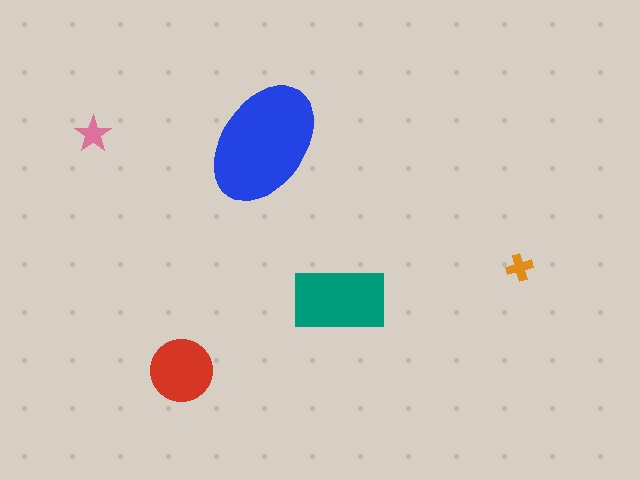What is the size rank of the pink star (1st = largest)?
4th.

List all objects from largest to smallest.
The blue ellipse, the teal rectangle, the red circle, the pink star, the orange cross.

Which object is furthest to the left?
The pink star is leftmost.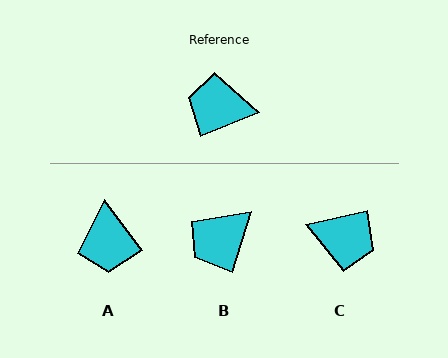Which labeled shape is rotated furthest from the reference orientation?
C, about 171 degrees away.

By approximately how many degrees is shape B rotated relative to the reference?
Approximately 51 degrees counter-clockwise.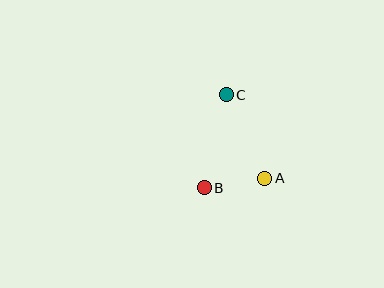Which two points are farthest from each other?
Points B and C are farthest from each other.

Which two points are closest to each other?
Points A and B are closest to each other.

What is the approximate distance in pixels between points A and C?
The distance between A and C is approximately 92 pixels.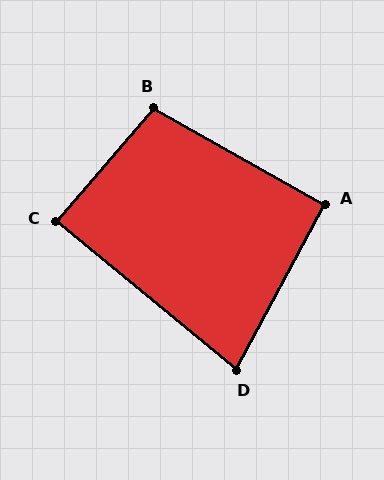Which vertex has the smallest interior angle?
D, at approximately 79 degrees.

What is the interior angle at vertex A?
Approximately 91 degrees (approximately right).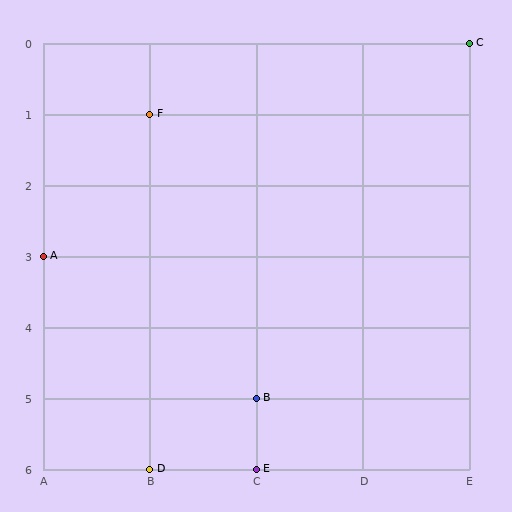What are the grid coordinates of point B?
Point B is at grid coordinates (C, 5).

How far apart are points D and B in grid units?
Points D and B are 1 column and 1 row apart (about 1.4 grid units diagonally).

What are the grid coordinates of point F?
Point F is at grid coordinates (B, 1).